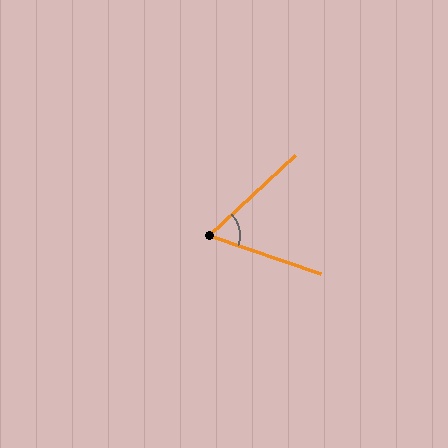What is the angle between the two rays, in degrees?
Approximately 62 degrees.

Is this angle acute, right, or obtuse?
It is acute.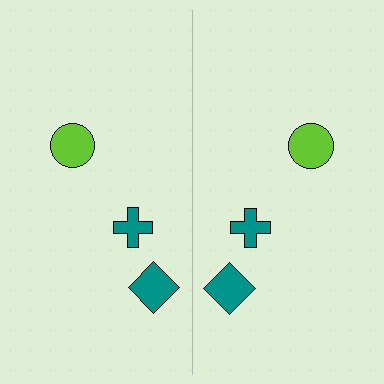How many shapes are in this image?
There are 6 shapes in this image.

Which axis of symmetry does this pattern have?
The pattern has a vertical axis of symmetry running through the center of the image.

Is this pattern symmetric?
Yes, this pattern has bilateral (reflection) symmetry.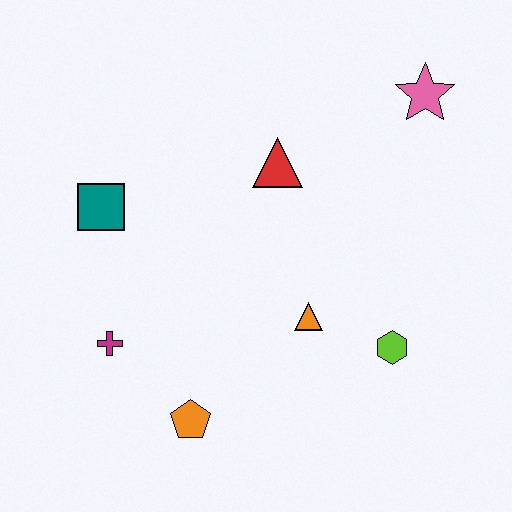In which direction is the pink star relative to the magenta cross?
The pink star is to the right of the magenta cross.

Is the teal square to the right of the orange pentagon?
No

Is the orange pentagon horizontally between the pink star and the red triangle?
No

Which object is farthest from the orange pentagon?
The pink star is farthest from the orange pentagon.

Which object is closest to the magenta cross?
The orange pentagon is closest to the magenta cross.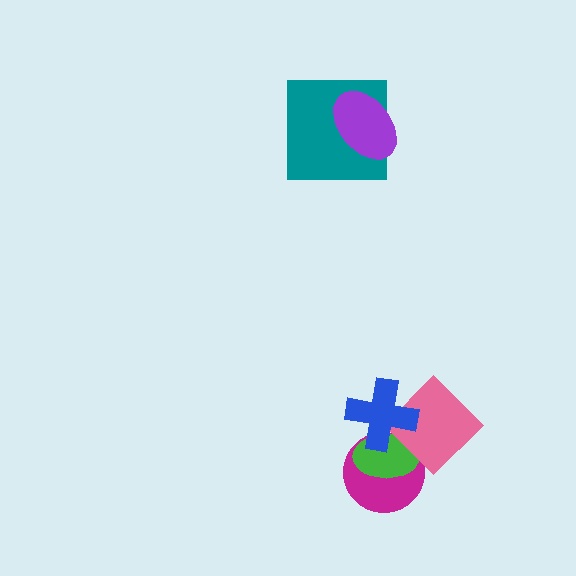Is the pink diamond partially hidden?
Yes, it is partially covered by another shape.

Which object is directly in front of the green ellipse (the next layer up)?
The pink diamond is directly in front of the green ellipse.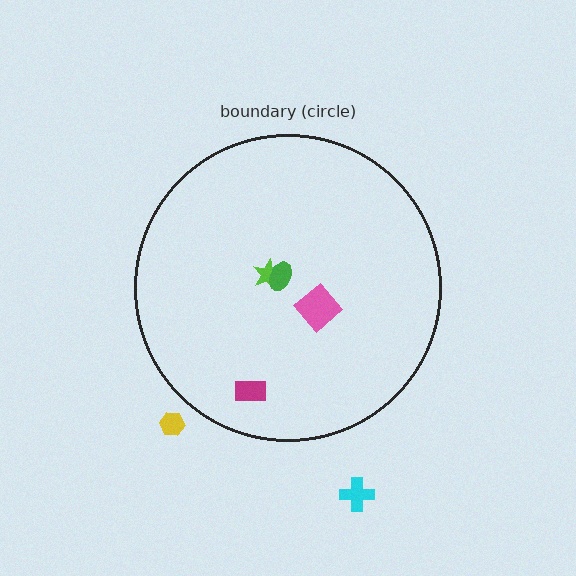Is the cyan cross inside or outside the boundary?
Outside.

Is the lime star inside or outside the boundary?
Inside.